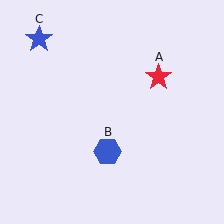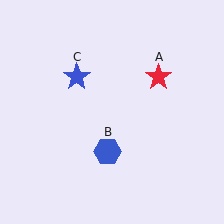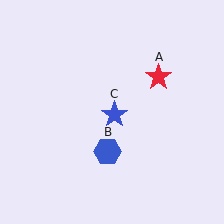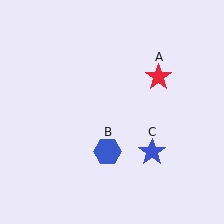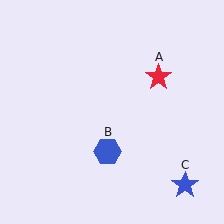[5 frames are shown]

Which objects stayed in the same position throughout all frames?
Red star (object A) and blue hexagon (object B) remained stationary.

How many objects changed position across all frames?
1 object changed position: blue star (object C).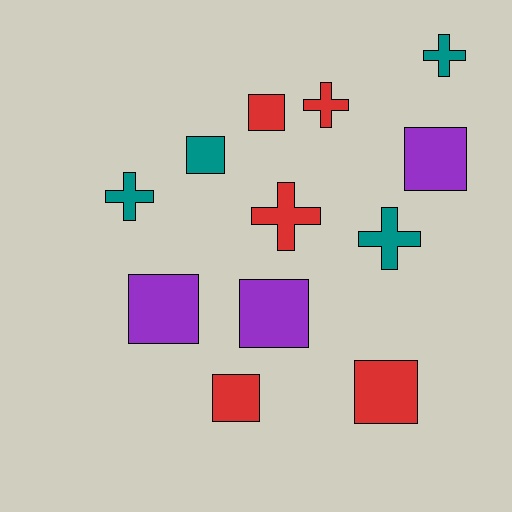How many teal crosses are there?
There are 3 teal crosses.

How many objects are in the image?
There are 12 objects.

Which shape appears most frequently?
Square, with 7 objects.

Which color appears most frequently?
Red, with 5 objects.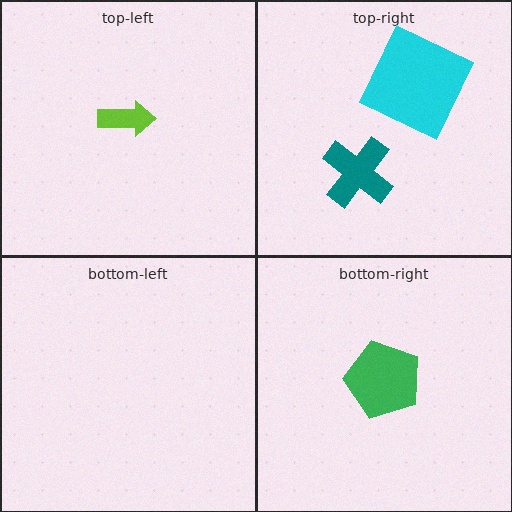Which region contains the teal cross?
The top-right region.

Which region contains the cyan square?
The top-right region.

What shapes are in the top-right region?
The teal cross, the cyan square.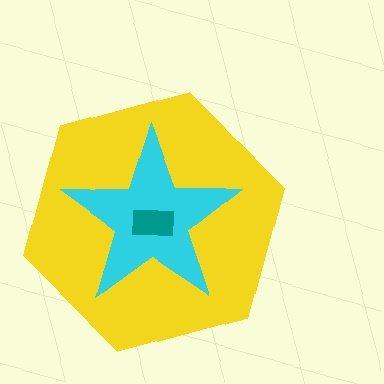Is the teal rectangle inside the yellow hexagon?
Yes.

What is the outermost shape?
The yellow hexagon.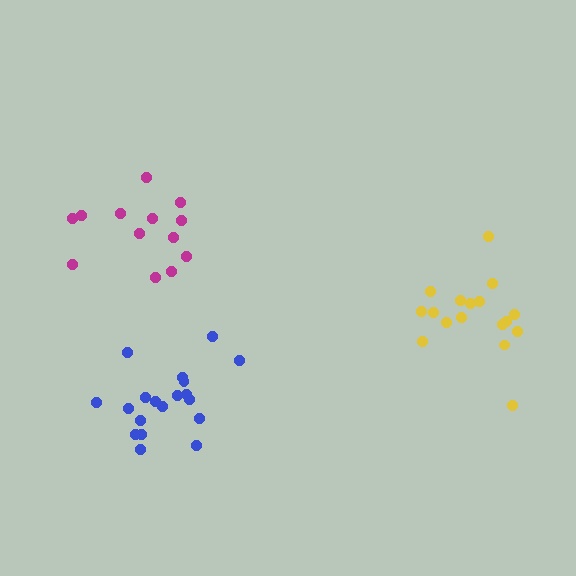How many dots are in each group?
Group 1: 13 dots, Group 2: 17 dots, Group 3: 19 dots (49 total).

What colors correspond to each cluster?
The clusters are colored: magenta, yellow, blue.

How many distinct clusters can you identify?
There are 3 distinct clusters.